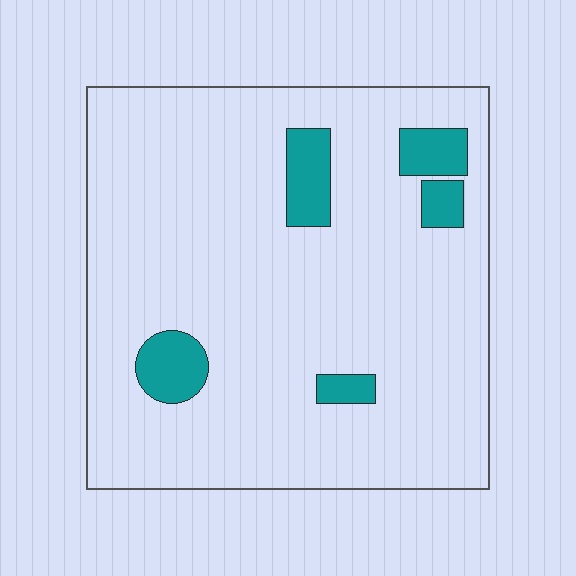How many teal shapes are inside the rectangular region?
5.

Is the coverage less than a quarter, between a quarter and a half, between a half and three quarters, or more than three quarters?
Less than a quarter.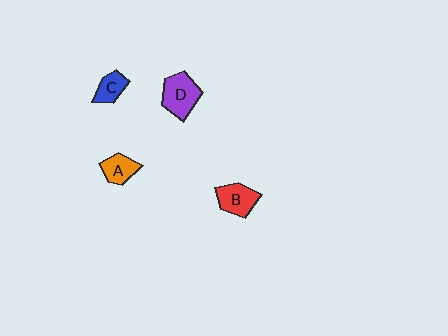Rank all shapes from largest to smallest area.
From largest to smallest: D (purple), B (red), A (orange), C (blue).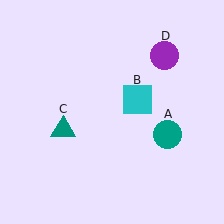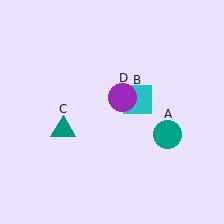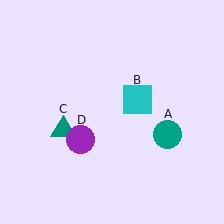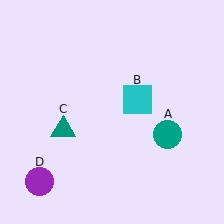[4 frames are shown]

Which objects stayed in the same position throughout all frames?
Teal circle (object A) and cyan square (object B) and teal triangle (object C) remained stationary.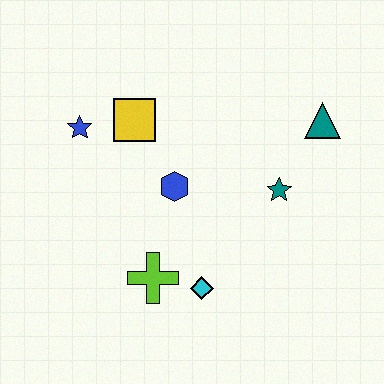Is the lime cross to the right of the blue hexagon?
No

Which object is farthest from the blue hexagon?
The teal triangle is farthest from the blue hexagon.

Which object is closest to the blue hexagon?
The yellow square is closest to the blue hexagon.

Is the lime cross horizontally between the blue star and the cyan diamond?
Yes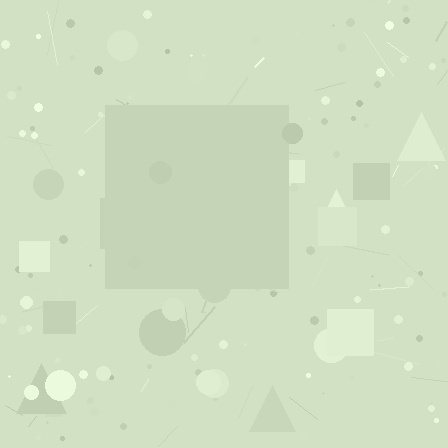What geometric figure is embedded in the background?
A square is embedded in the background.